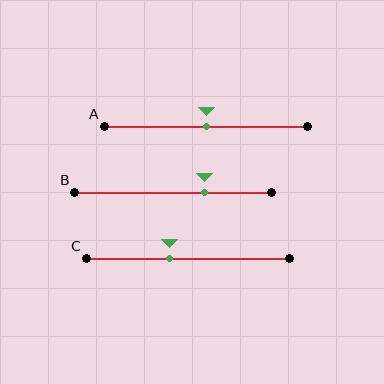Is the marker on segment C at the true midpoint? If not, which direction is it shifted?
No, the marker on segment C is shifted to the left by about 9% of the segment length.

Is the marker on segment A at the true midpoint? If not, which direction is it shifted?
Yes, the marker on segment A is at the true midpoint.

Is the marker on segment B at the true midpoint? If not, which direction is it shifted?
No, the marker on segment B is shifted to the right by about 16% of the segment length.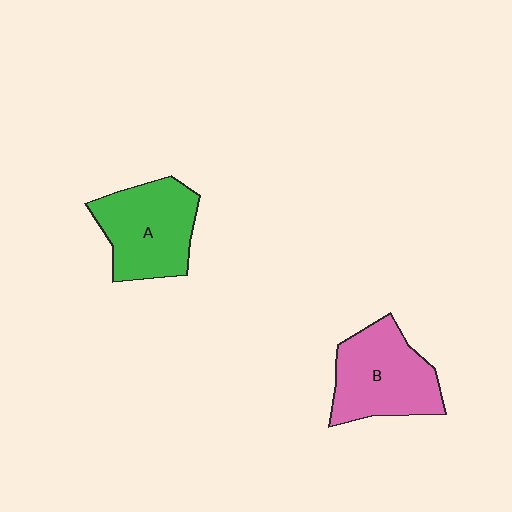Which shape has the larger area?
Shape B (pink).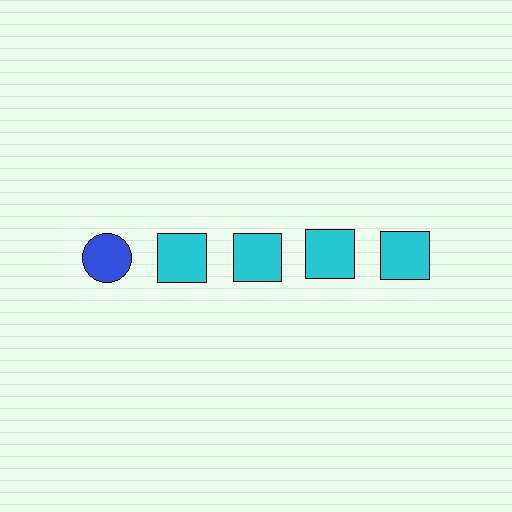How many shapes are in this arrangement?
There are 5 shapes arranged in a grid pattern.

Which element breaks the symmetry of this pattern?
The blue circle in the top row, leftmost column breaks the symmetry. All other shapes are cyan squares.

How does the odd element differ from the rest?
It differs in both color (blue instead of cyan) and shape (circle instead of square).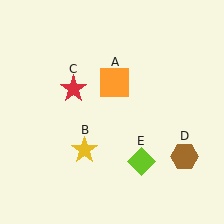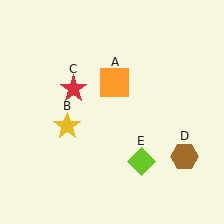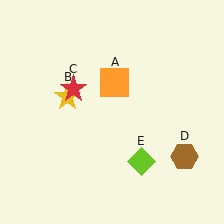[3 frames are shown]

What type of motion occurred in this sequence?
The yellow star (object B) rotated clockwise around the center of the scene.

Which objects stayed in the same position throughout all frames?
Orange square (object A) and red star (object C) and brown hexagon (object D) and lime diamond (object E) remained stationary.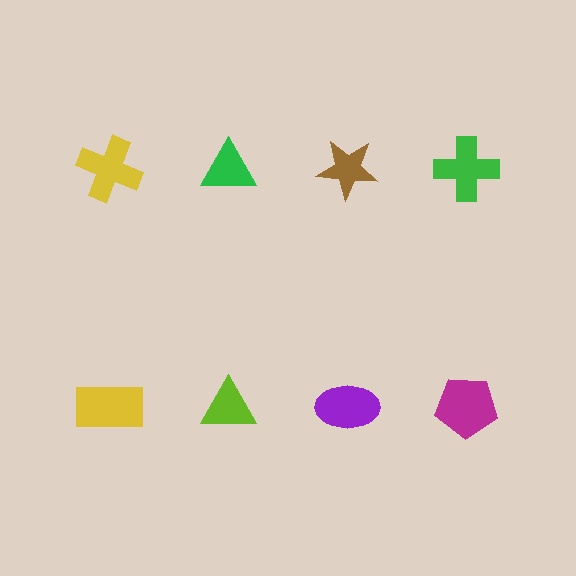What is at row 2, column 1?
A yellow rectangle.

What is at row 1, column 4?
A green cross.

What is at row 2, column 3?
A purple ellipse.